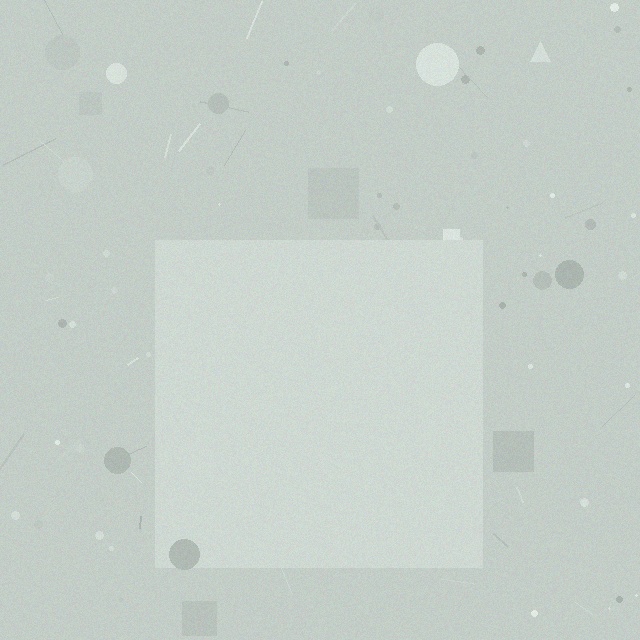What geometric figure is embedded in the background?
A square is embedded in the background.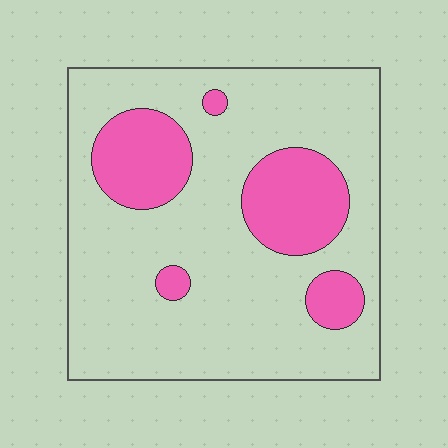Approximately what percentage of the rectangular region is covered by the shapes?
Approximately 20%.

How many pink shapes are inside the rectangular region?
5.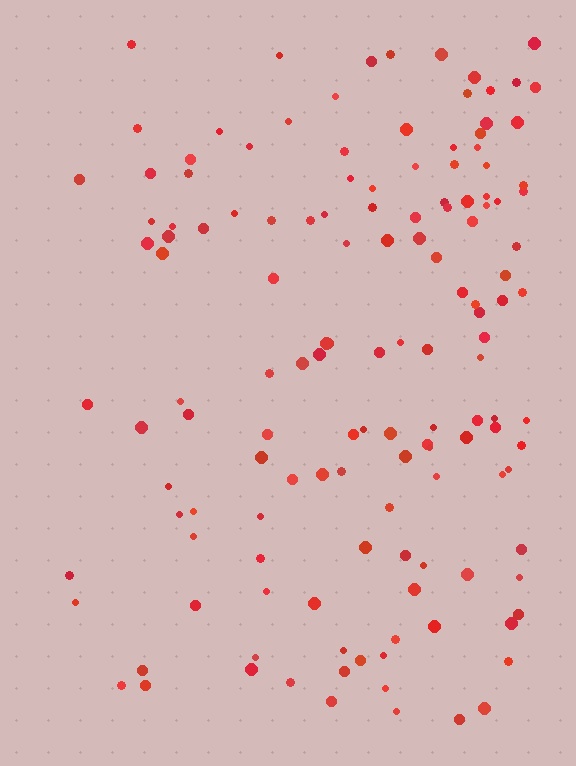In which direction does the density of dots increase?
From left to right, with the right side densest.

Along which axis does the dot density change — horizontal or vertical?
Horizontal.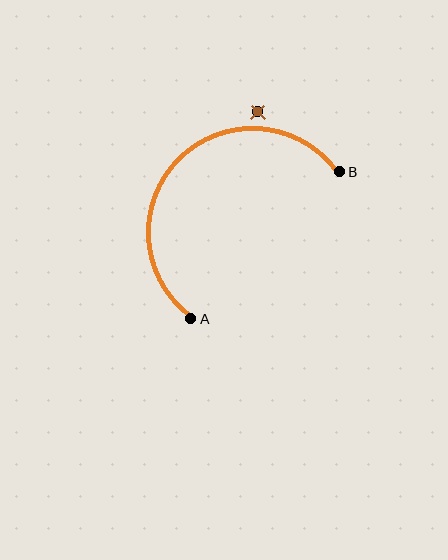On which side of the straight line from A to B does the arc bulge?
The arc bulges above and to the left of the straight line connecting A and B.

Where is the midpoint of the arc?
The arc midpoint is the point on the curve farthest from the straight line joining A and B. It sits above and to the left of that line.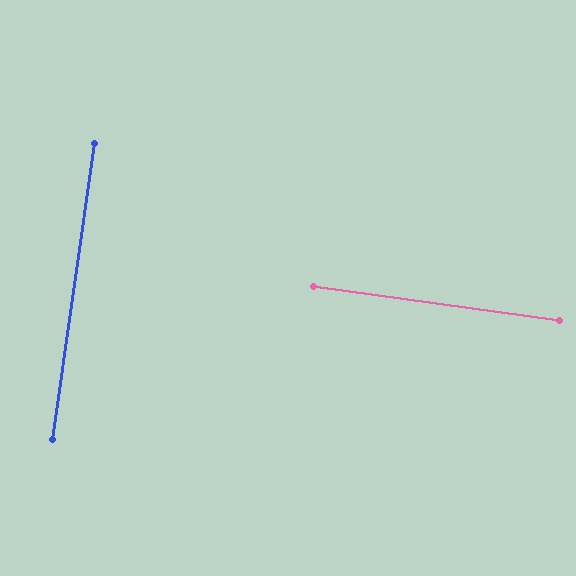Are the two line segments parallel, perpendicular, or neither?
Perpendicular — they meet at approximately 90°.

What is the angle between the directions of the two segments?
Approximately 90 degrees.